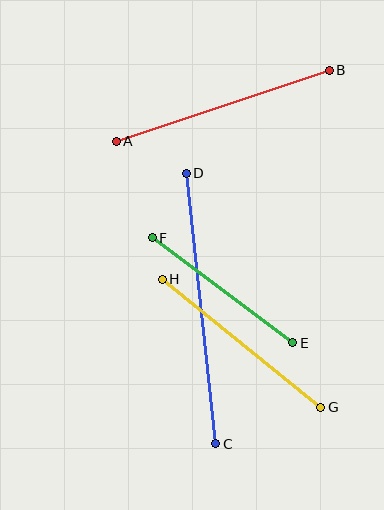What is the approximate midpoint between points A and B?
The midpoint is at approximately (223, 106) pixels.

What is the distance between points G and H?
The distance is approximately 204 pixels.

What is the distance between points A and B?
The distance is approximately 225 pixels.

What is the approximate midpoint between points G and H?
The midpoint is at approximately (242, 343) pixels.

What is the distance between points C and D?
The distance is approximately 272 pixels.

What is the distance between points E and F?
The distance is approximately 175 pixels.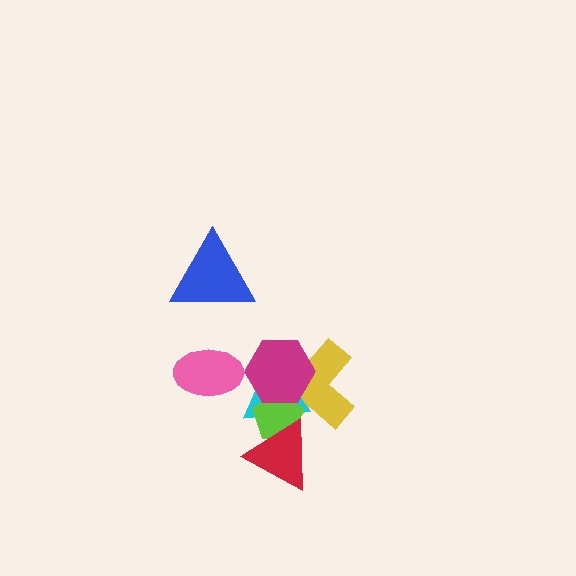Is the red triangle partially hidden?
No, no other shape covers it.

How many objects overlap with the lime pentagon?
4 objects overlap with the lime pentagon.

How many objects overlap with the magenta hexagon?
3 objects overlap with the magenta hexagon.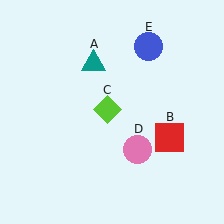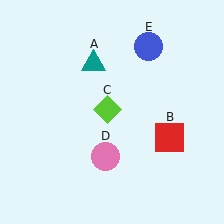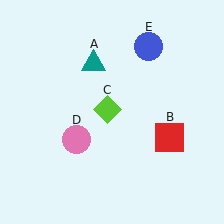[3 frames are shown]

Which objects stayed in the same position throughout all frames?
Teal triangle (object A) and red square (object B) and lime diamond (object C) and blue circle (object E) remained stationary.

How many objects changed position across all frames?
1 object changed position: pink circle (object D).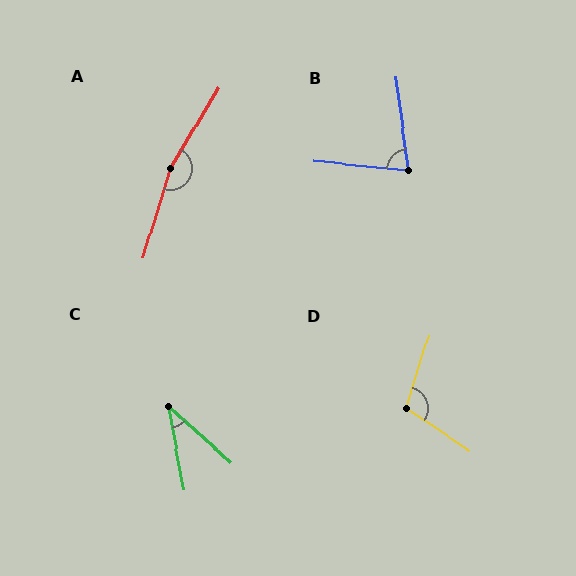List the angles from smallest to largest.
C (37°), B (76°), D (106°), A (166°).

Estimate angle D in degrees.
Approximately 106 degrees.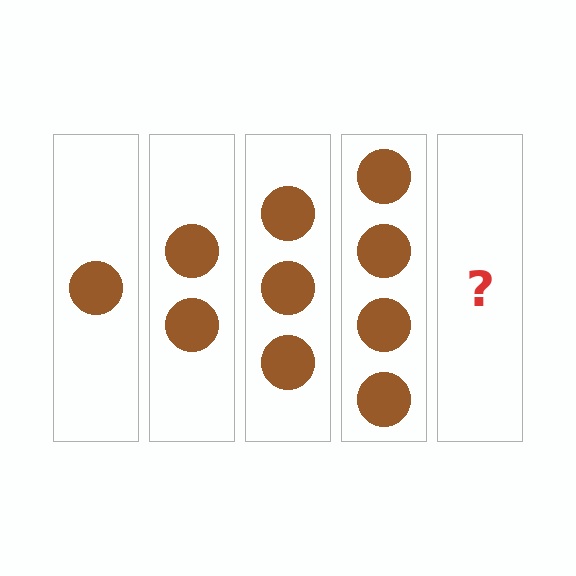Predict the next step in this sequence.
The next step is 5 circles.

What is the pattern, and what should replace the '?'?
The pattern is that each step adds one more circle. The '?' should be 5 circles.